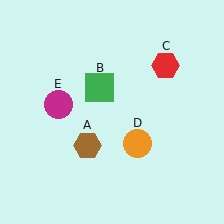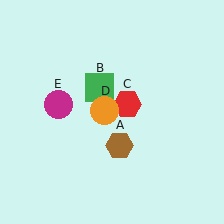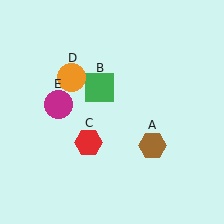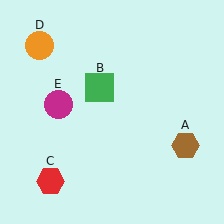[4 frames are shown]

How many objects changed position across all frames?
3 objects changed position: brown hexagon (object A), red hexagon (object C), orange circle (object D).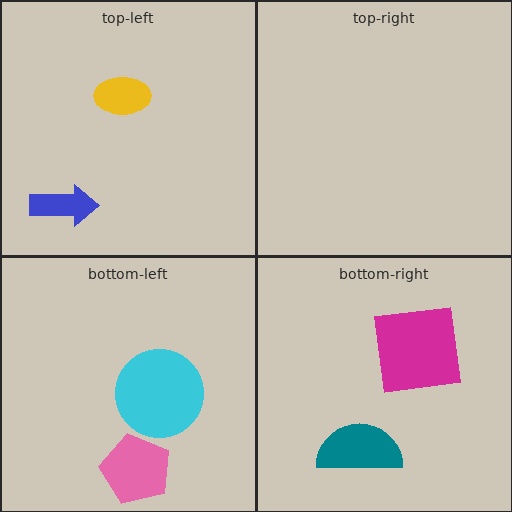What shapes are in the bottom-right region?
The teal semicircle, the magenta square.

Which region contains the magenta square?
The bottom-right region.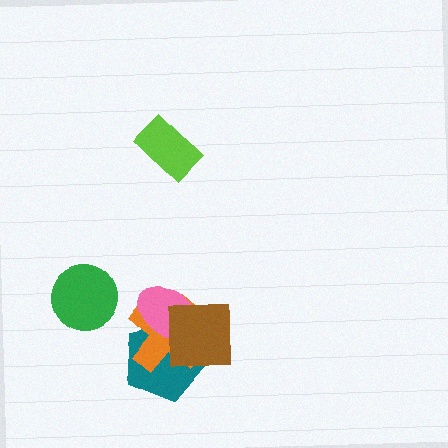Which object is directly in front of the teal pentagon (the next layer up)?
The orange cross is directly in front of the teal pentagon.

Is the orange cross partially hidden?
Yes, it is partially covered by another shape.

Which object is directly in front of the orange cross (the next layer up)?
The pink ellipse is directly in front of the orange cross.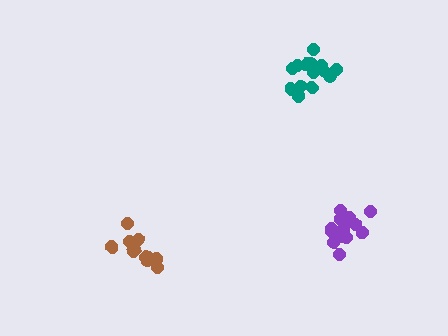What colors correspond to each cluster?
The clusters are colored: teal, purple, brown.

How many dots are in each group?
Group 1: 15 dots, Group 2: 17 dots, Group 3: 13 dots (45 total).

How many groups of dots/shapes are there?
There are 3 groups.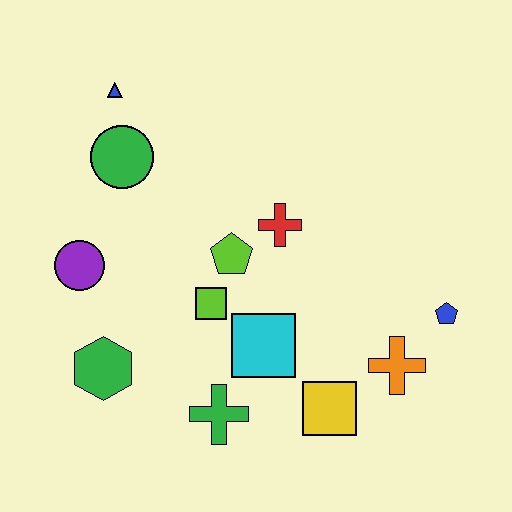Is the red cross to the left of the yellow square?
Yes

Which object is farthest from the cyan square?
The blue triangle is farthest from the cyan square.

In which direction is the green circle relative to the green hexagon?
The green circle is above the green hexagon.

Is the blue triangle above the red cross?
Yes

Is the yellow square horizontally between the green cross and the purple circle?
No